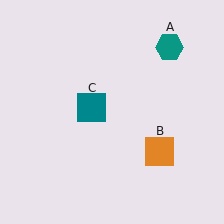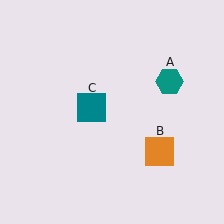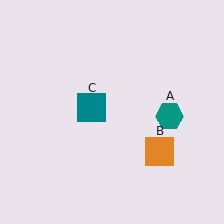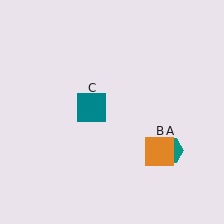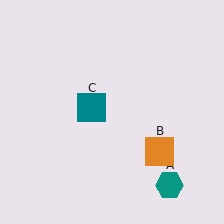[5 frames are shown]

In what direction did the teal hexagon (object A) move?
The teal hexagon (object A) moved down.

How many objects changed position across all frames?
1 object changed position: teal hexagon (object A).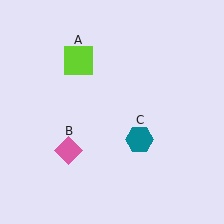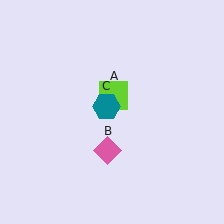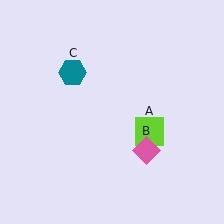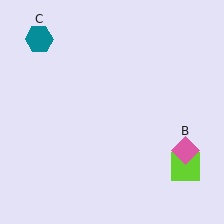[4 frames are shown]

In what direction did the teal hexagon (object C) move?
The teal hexagon (object C) moved up and to the left.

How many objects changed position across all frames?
3 objects changed position: lime square (object A), pink diamond (object B), teal hexagon (object C).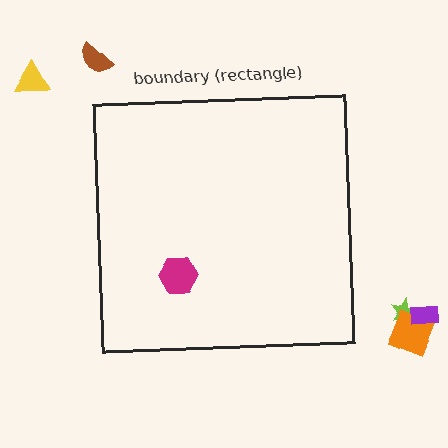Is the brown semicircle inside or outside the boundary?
Outside.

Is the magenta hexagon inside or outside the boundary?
Inside.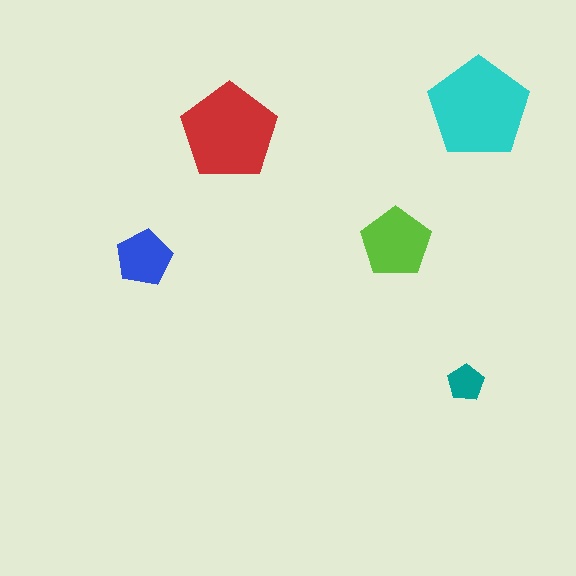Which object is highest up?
The cyan pentagon is topmost.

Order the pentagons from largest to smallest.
the cyan one, the red one, the lime one, the blue one, the teal one.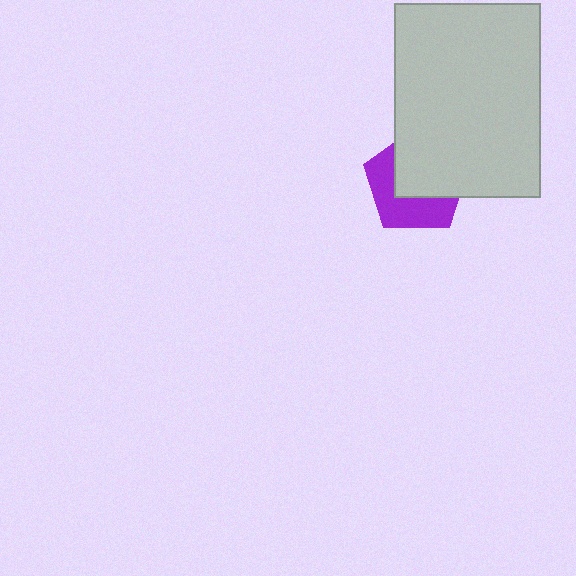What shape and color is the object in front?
The object in front is a light gray rectangle.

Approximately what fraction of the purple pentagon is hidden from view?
Roughly 54% of the purple pentagon is hidden behind the light gray rectangle.